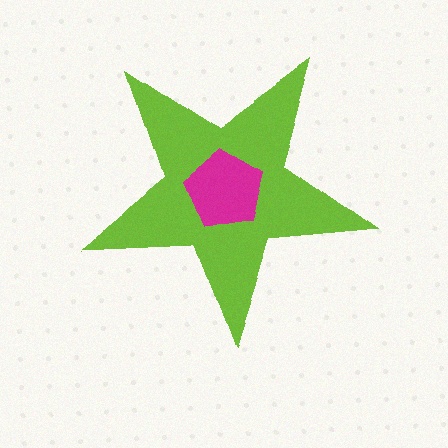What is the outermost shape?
The lime star.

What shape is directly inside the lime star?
The magenta pentagon.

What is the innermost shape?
The magenta pentagon.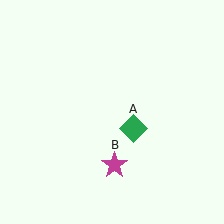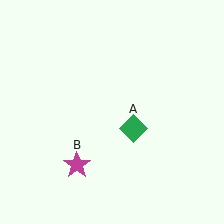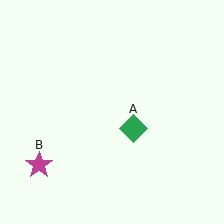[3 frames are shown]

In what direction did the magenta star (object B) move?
The magenta star (object B) moved left.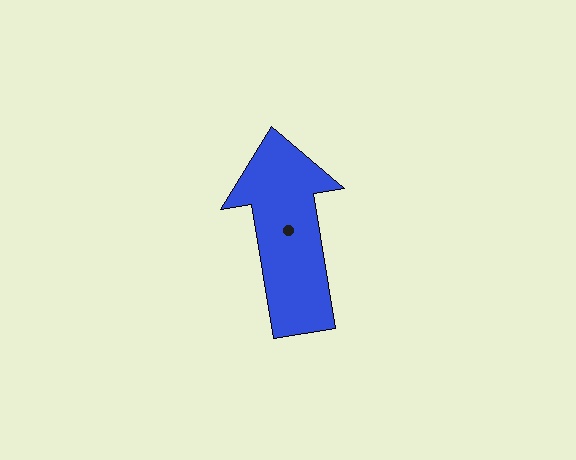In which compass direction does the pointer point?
North.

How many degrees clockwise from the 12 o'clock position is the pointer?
Approximately 351 degrees.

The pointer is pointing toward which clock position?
Roughly 12 o'clock.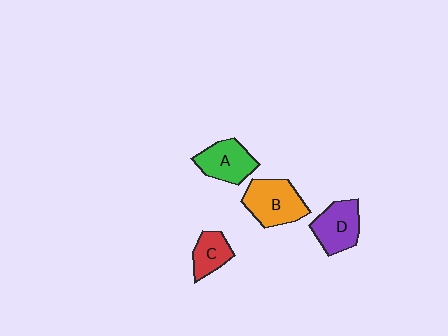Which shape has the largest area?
Shape B (orange).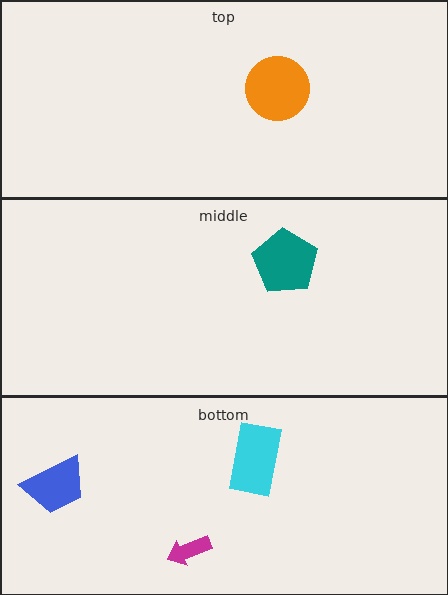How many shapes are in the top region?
1.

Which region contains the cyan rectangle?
The bottom region.